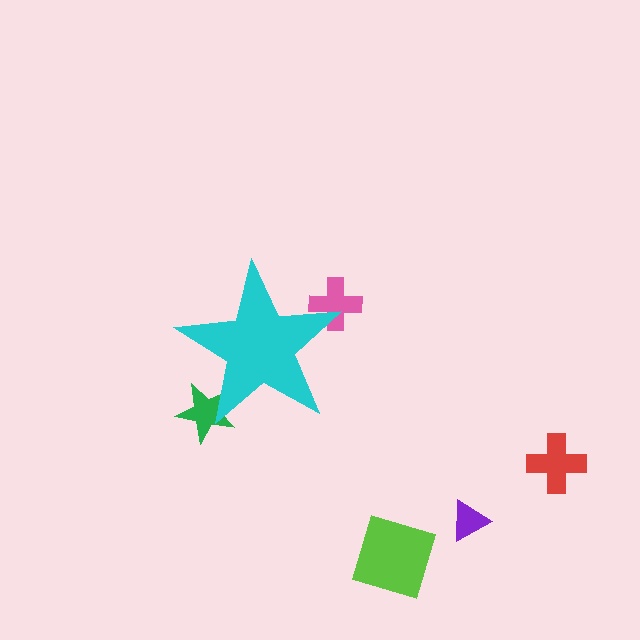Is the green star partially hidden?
Yes, the green star is partially hidden behind the cyan star.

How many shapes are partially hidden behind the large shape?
2 shapes are partially hidden.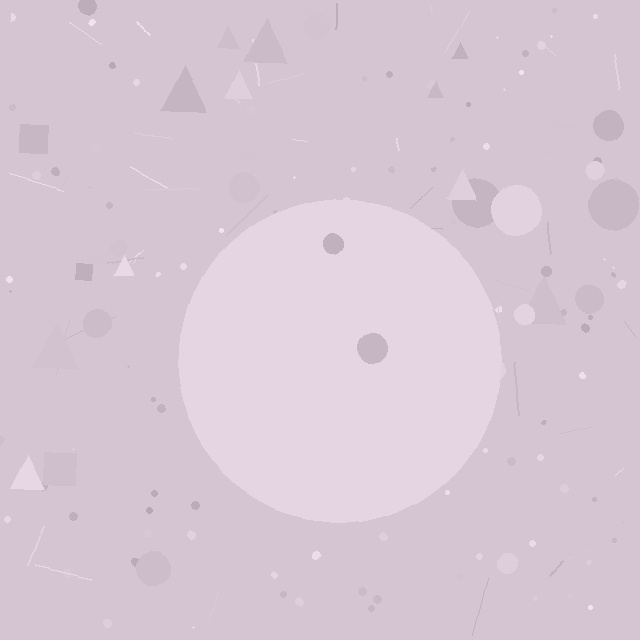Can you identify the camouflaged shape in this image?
The camouflaged shape is a circle.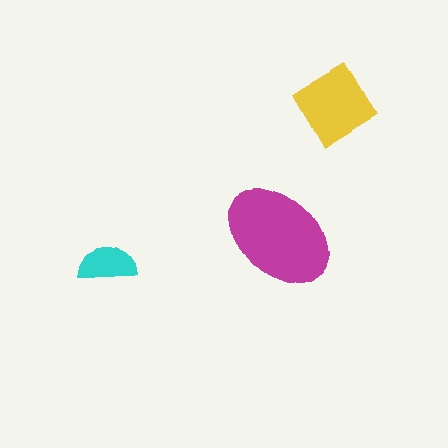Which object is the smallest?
The cyan semicircle.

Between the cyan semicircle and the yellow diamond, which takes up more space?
The yellow diamond.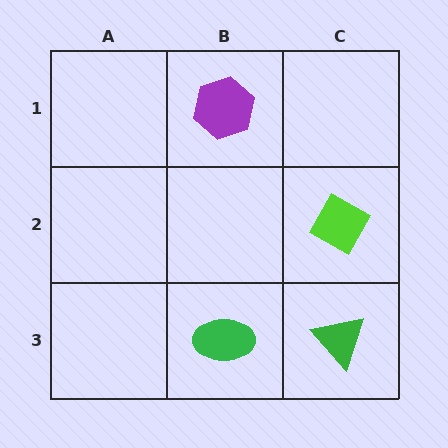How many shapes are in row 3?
2 shapes.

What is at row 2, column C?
A lime diamond.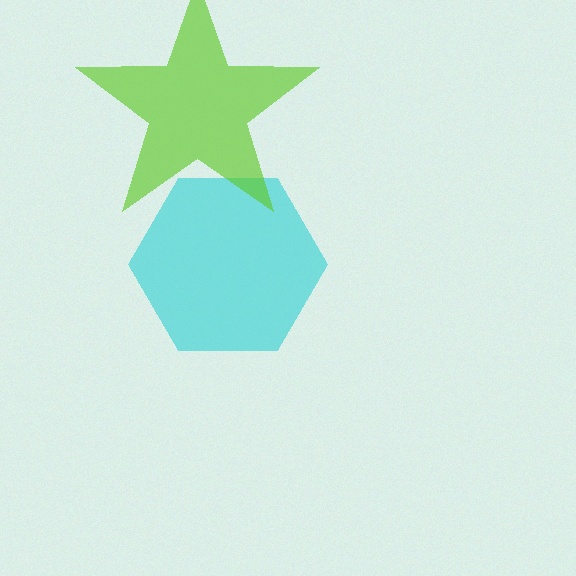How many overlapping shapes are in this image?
There are 2 overlapping shapes in the image.